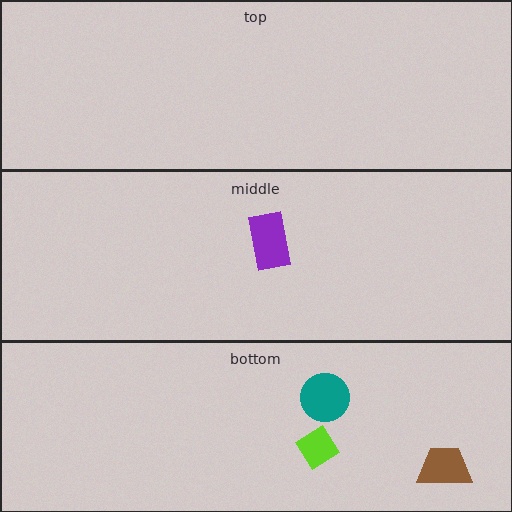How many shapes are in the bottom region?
3.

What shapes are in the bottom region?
The teal circle, the lime diamond, the brown trapezoid.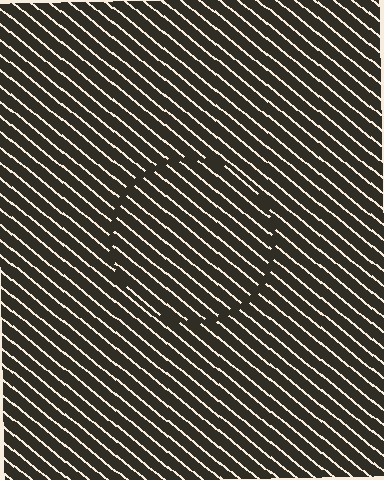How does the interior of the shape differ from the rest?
The interior of the shape contains the same grating, shifted by half a period — the contour is defined by the phase discontinuity where line-ends from the inner and outer gratings abut.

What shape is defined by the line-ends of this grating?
An illusory circle. The interior of the shape contains the same grating, shifted by half a period — the contour is defined by the phase discontinuity where line-ends from the inner and outer gratings abut.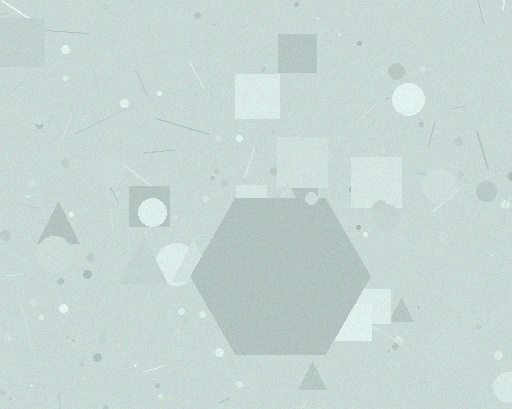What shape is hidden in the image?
A hexagon is hidden in the image.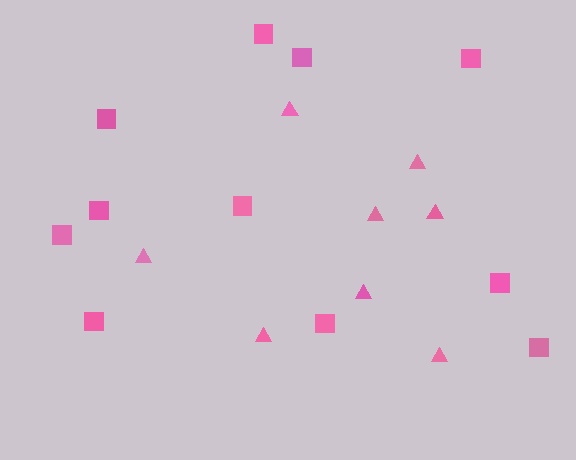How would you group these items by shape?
There are 2 groups: one group of squares (11) and one group of triangles (8).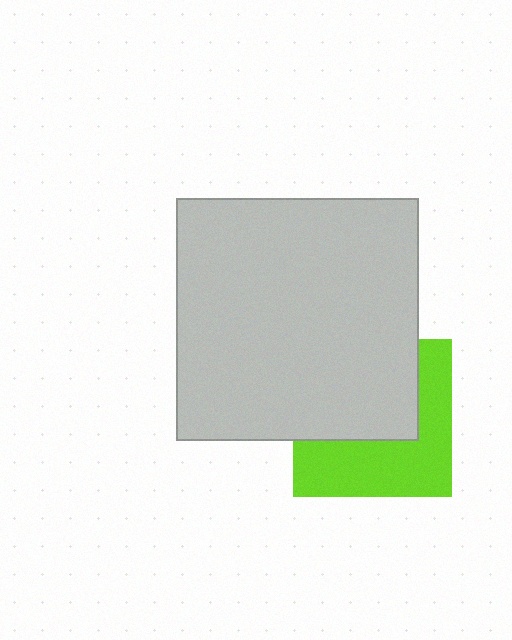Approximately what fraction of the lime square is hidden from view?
Roughly 51% of the lime square is hidden behind the light gray square.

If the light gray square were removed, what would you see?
You would see the complete lime square.